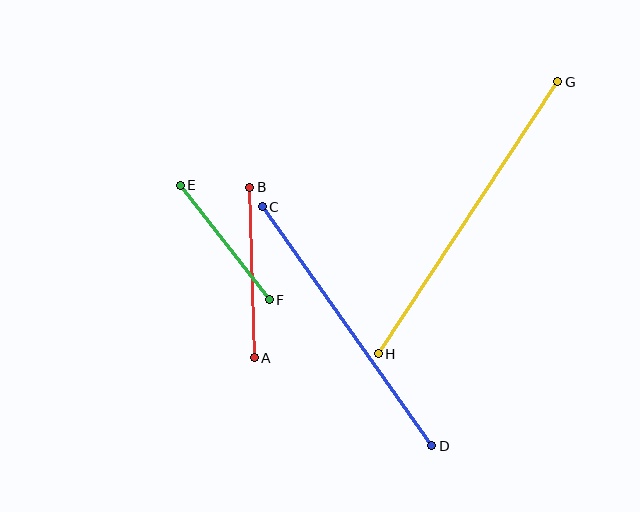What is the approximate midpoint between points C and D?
The midpoint is at approximately (347, 326) pixels.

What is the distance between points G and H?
The distance is approximately 326 pixels.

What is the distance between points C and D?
The distance is approximately 293 pixels.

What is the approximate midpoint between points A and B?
The midpoint is at approximately (252, 272) pixels.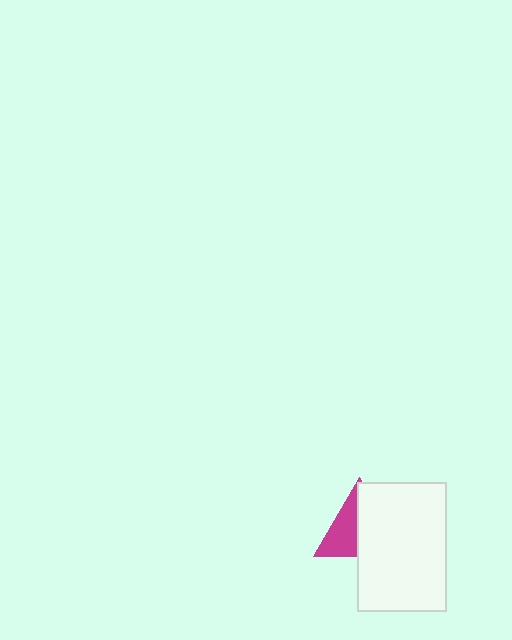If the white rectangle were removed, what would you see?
You would see the complete magenta triangle.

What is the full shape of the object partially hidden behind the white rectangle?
The partially hidden object is a magenta triangle.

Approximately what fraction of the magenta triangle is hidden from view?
Roughly 53% of the magenta triangle is hidden behind the white rectangle.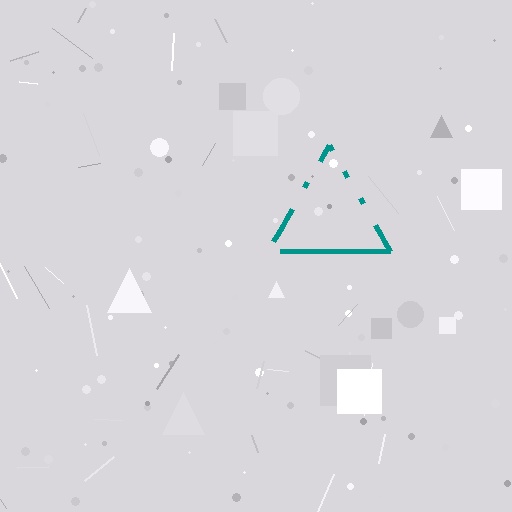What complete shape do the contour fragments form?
The contour fragments form a triangle.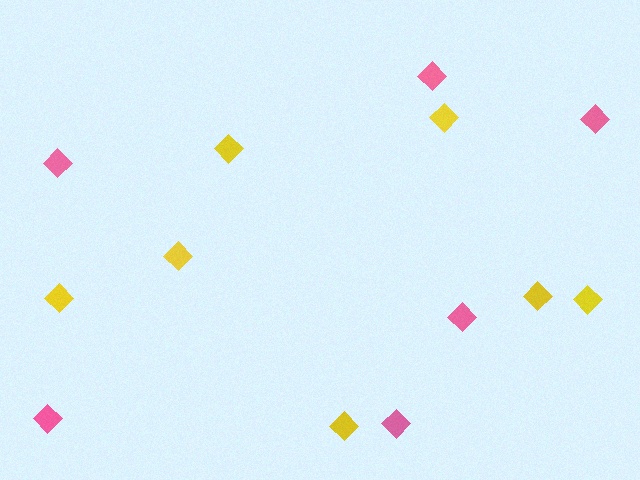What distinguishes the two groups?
There are 2 groups: one group of pink diamonds (6) and one group of yellow diamonds (7).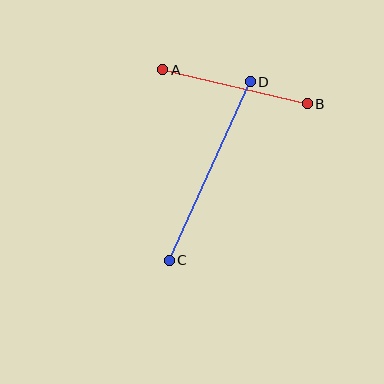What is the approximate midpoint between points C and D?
The midpoint is at approximately (210, 171) pixels.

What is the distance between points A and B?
The distance is approximately 148 pixels.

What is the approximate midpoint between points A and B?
The midpoint is at approximately (235, 87) pixels.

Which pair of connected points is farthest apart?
Points C and D are farthest apart.